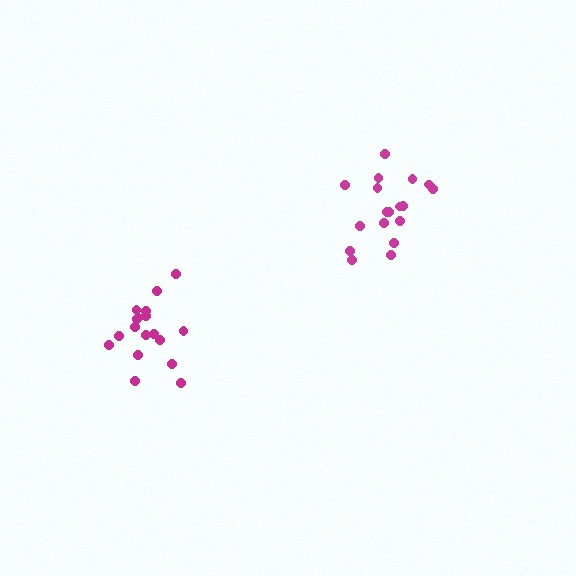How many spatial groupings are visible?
There are 2 spatial groupings.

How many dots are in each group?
Group 1: 18 dots, Group 2: 18 dots (36 total).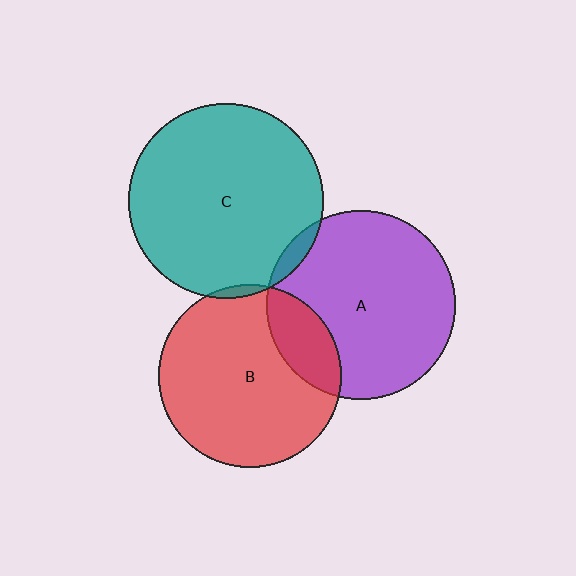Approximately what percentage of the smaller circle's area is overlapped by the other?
Approximately 20%.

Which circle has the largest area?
Circle C (teal).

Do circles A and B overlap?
Yes.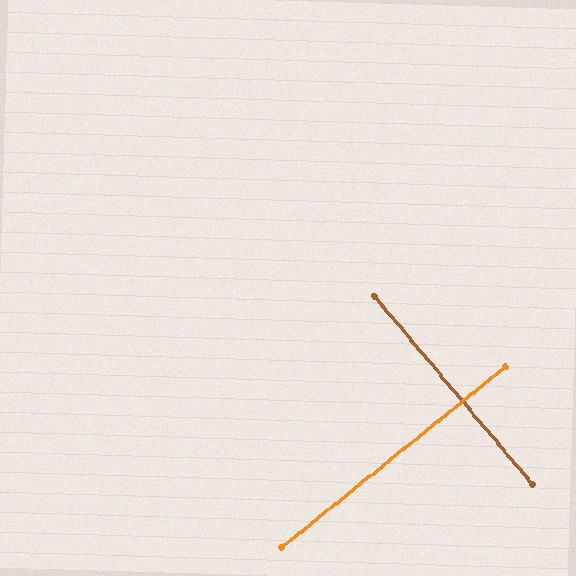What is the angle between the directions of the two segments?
Approximately 89 degrees.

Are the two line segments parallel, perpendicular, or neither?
Perpendicular — they meet at approximately 89°.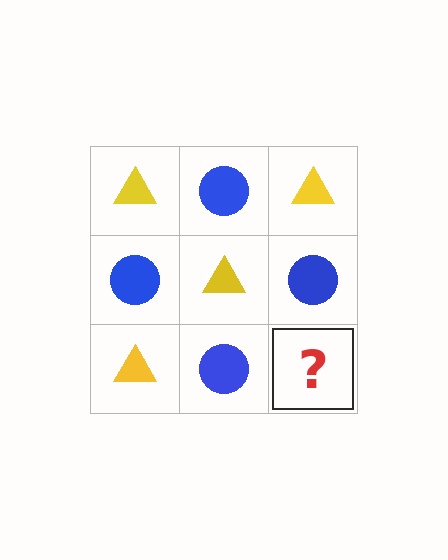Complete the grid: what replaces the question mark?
The question mark should be replaced with a yellow triangle.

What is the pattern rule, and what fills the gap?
The rule is that it alternates yellow triangle and blue circle in a checkerboard pattern. The gap should be filled with a yellow triangle.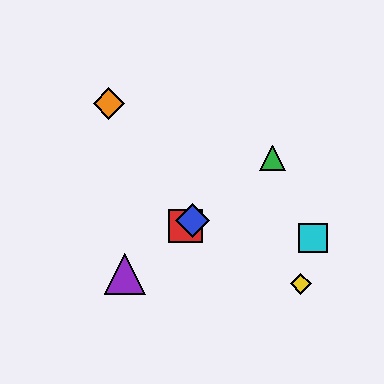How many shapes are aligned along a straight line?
4 shapes (the red square, the blue diamond, the green triangle, the purple triangle) are aligned along a straight line.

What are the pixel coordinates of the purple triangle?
The purple triangle is at (125, 274).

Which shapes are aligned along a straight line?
The red square, the blue diamond, the green triangle, the purple triangle are aligned along a straight line.